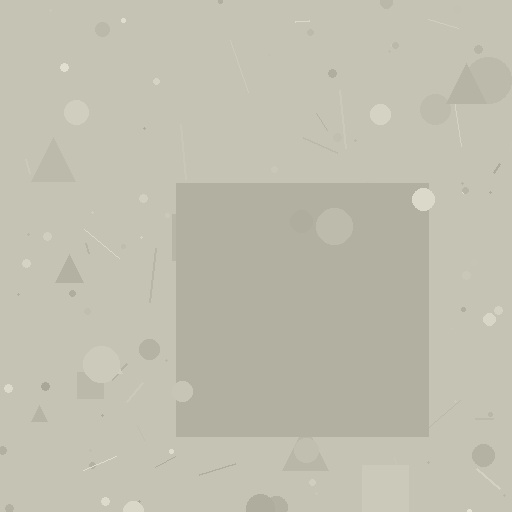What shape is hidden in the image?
A square is hidden in the image.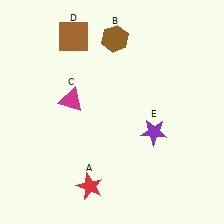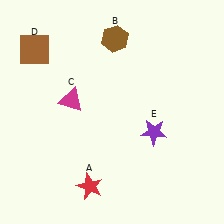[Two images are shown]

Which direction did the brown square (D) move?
The brown square (D) moved left.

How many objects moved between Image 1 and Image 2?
1 object moved between the two images.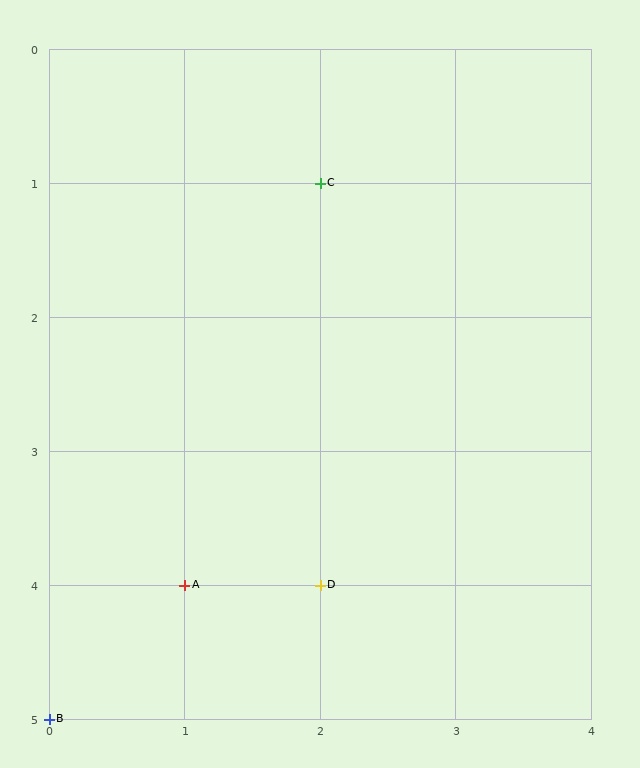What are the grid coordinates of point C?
Point C is at grid coordinates (2, 1).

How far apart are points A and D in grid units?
Points A and D are 1 column apart.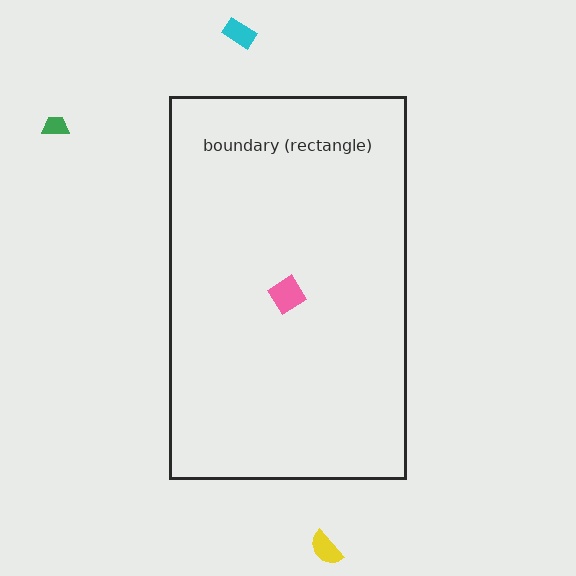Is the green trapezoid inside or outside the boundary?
Outside.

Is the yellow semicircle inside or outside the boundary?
Outside.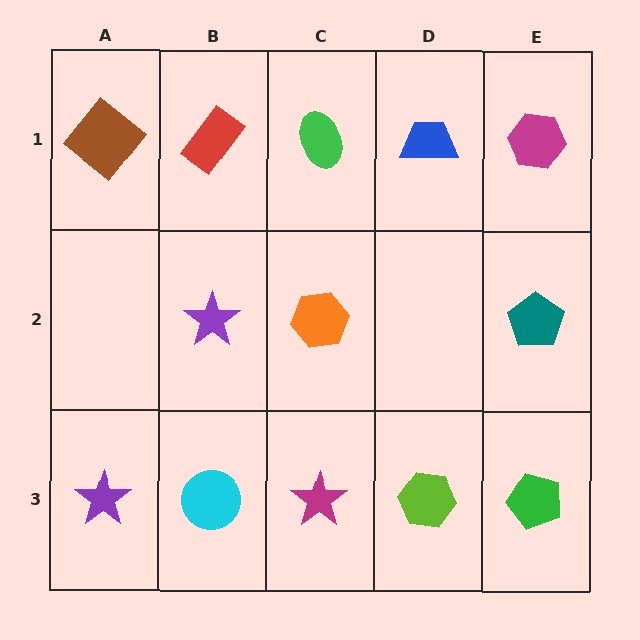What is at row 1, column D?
A blue trapezoid.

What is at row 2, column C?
An orange hexagon.